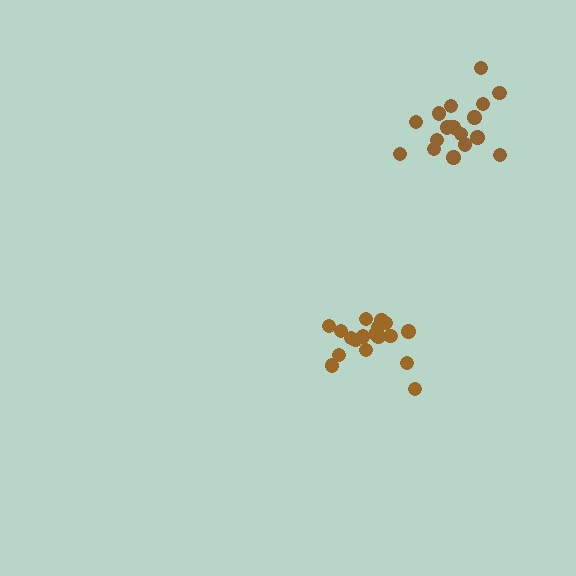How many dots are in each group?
Group 1: 18 dots, Group 2: 18 dots (36 total).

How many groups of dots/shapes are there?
There are 2 groups.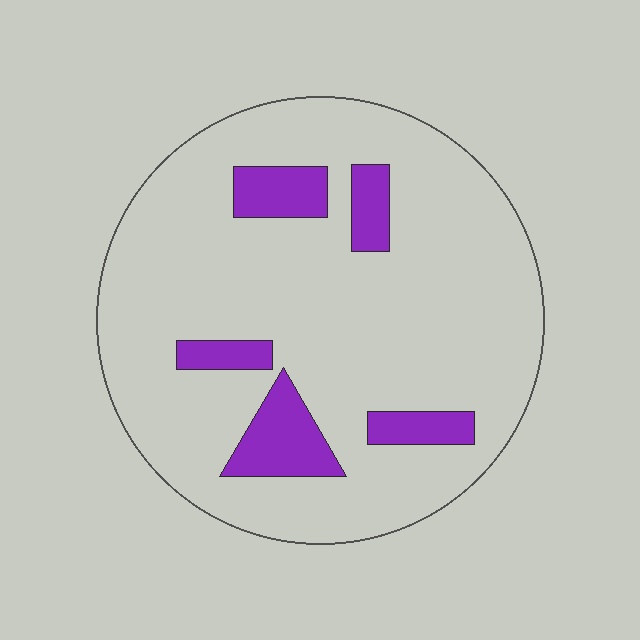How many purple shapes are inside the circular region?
5.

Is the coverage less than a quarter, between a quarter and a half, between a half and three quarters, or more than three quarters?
Less than a quarter.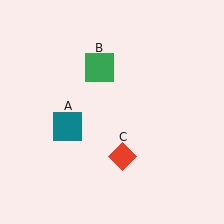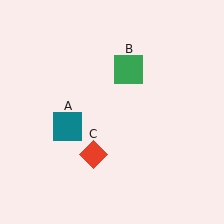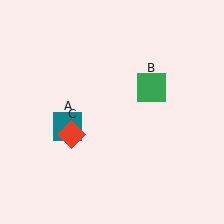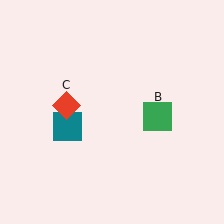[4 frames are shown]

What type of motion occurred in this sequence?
The green square (object B), red diamond (object C) rotated clockwise around the center of the scene.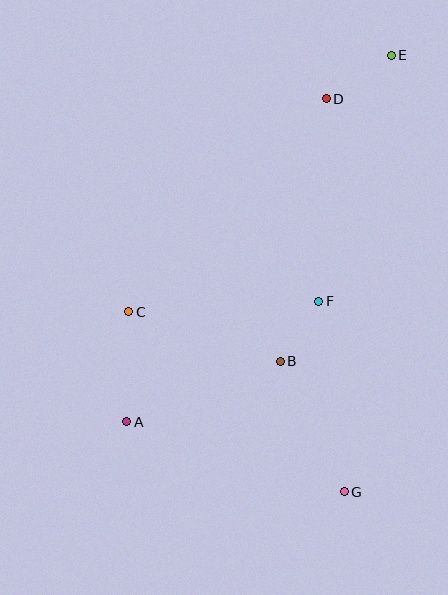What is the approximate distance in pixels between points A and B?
The distance between A and B is approximately 165 pixels.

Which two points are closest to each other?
Points B and F are closest to each other.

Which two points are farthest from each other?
Points A and E are farthest from each other.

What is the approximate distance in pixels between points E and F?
The distance between E and F is approximately 256 pixels.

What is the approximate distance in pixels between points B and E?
The distance between B and E is approximately 326 pixels.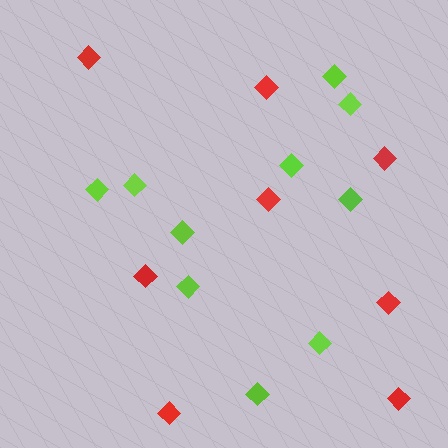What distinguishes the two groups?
There are 2 groups: one group of lime diamonds (10) and one group of red diamonds (8).